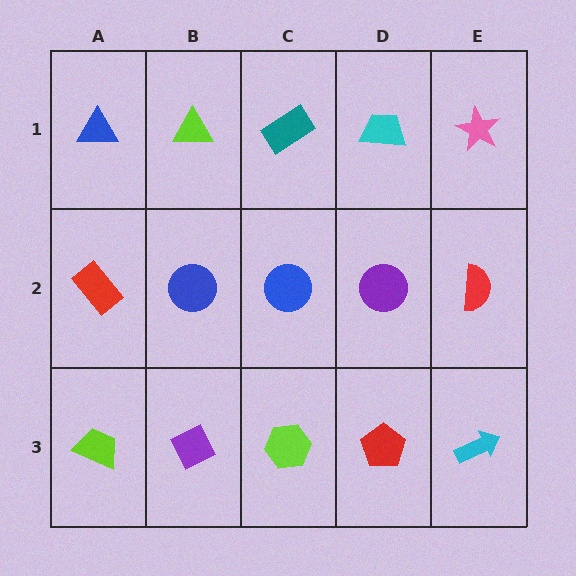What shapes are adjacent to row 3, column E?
A red semicircle (row 2, column E), a red pentagon (row 3, column D).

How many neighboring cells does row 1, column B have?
3.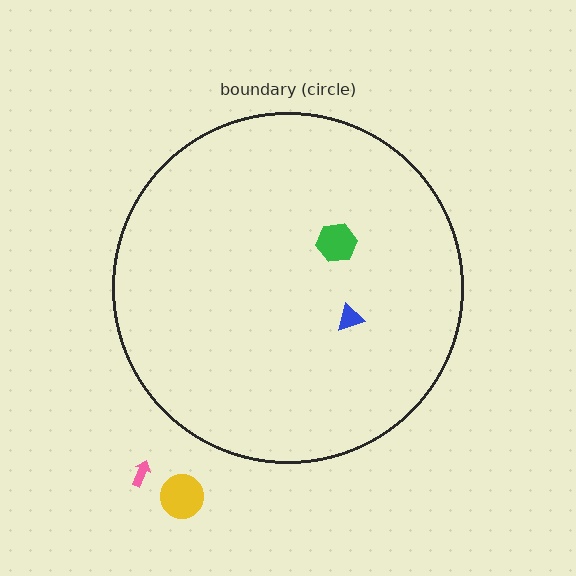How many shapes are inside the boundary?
2 inside, 2 outside.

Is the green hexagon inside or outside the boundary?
Inside.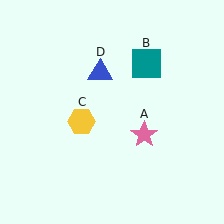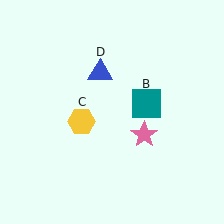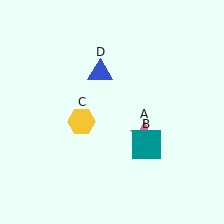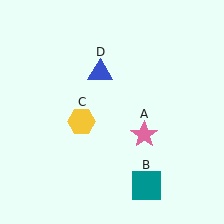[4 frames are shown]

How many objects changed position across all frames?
1 object changed position: teal square (object B).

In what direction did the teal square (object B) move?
The teal square (object B) moved down.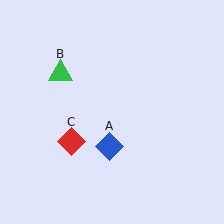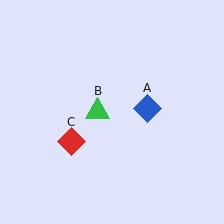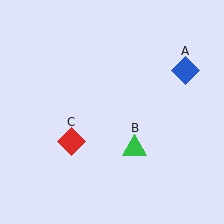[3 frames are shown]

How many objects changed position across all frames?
2 objects changed position: blue diamond (object A), green triangle (object B).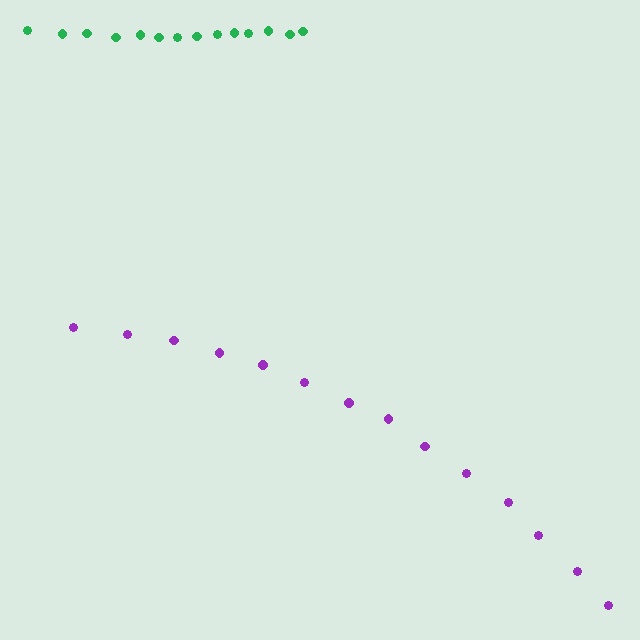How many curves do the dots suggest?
There are 2 distinct paths.